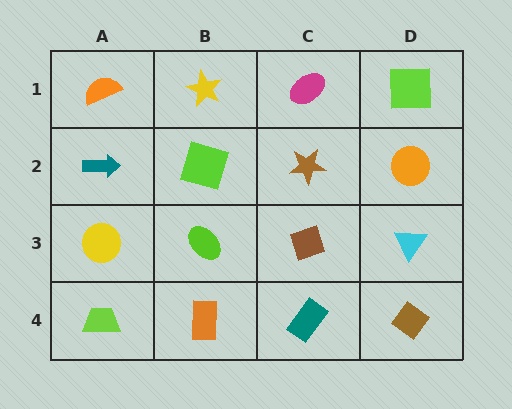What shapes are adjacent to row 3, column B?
A lime square (row 2, column B), an orange rectangle (row 4, column B), a yellow circle (row 3, column A), a brown diamond (row 3, column C).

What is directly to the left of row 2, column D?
A brown star.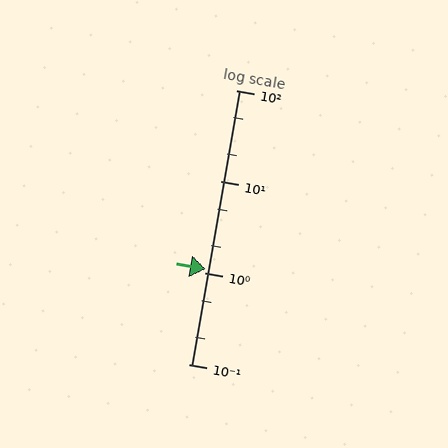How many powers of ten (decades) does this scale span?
The scale spans 3 decades, from 0.1 to 100.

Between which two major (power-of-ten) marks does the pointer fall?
The pointer is between 1 and 10.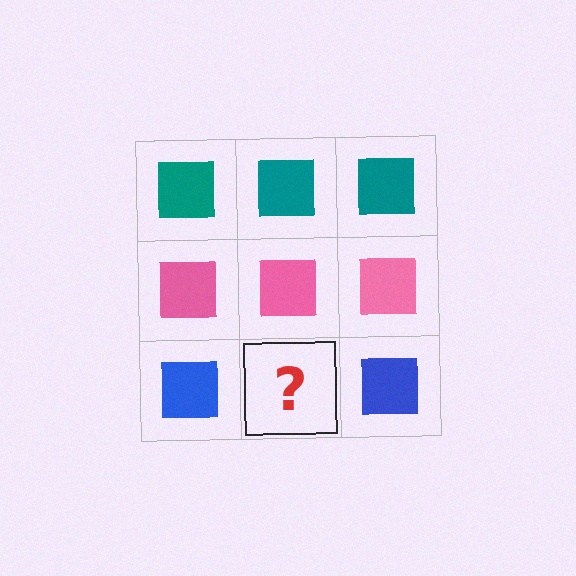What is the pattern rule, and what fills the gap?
The rule is that each row has a consistent color. The gap should be filled with a blue square.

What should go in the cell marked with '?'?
The missing cell should contain a blue square.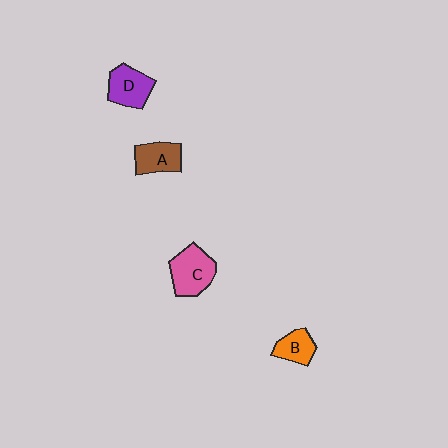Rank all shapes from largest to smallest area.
From largest to smallest: C (pink), D (purple), A (brown), B (orange).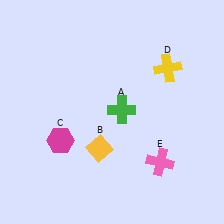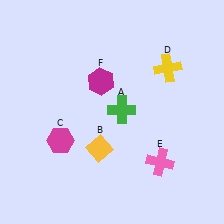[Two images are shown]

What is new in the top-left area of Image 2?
A magenta hexagon (F) was added in the top-left area of Image 2.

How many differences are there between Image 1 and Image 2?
There is 1 difference between the two images.